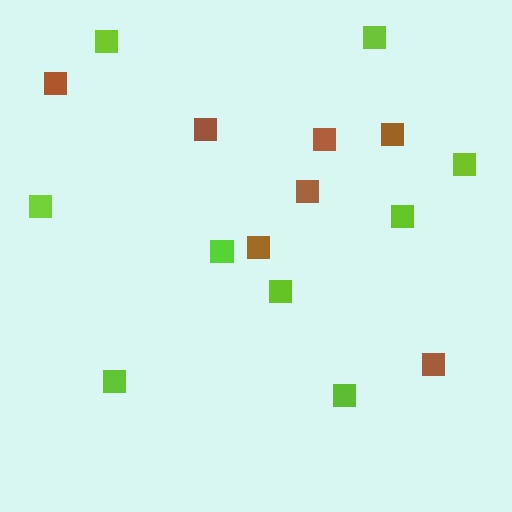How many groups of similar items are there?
There are 2 groups: one group of brown squares (7) and one group of lime squares (9).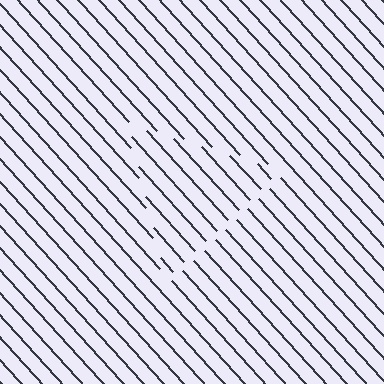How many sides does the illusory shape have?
3 sides — the line-ends trace a triangle.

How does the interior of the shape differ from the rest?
The interior of the shape contains the same grating, shifted by half a period — the contour is defined by the phase discontinuity where line-ends from the inner and outer gratings abut.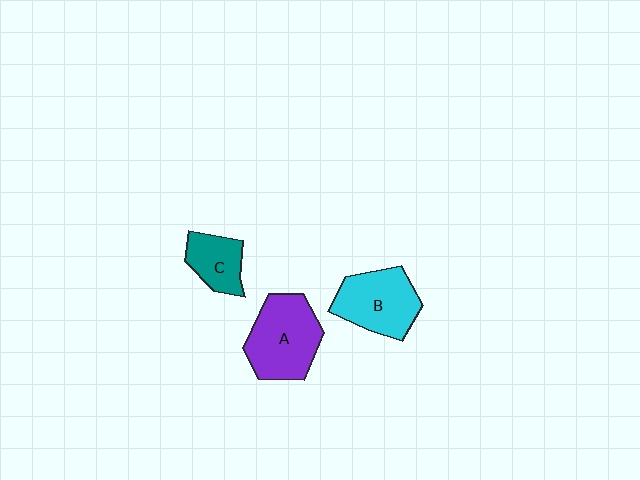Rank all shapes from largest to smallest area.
From largest to smallest: A (purple), B (cyan), C (teal).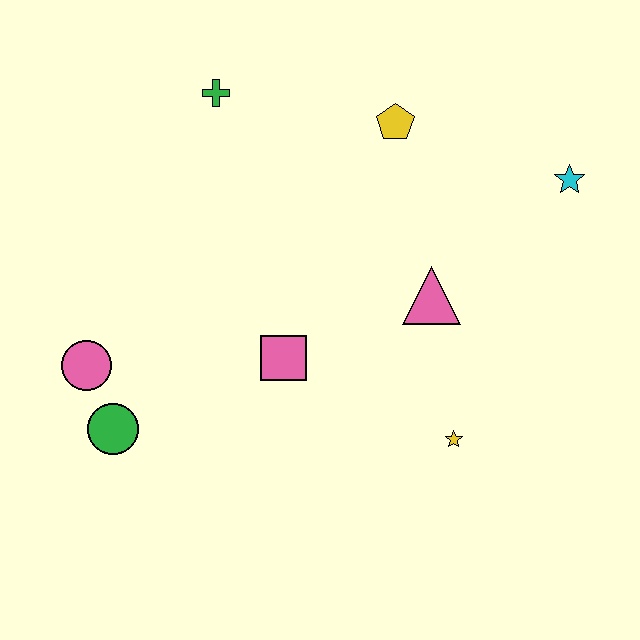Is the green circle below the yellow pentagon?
Yes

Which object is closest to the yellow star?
The pink triangle is closest to the yellow star.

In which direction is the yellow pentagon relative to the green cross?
The yellow pentagon is to the right of the green cross.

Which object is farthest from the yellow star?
The green cross is farthest from the yellow star.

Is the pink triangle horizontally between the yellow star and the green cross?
Yes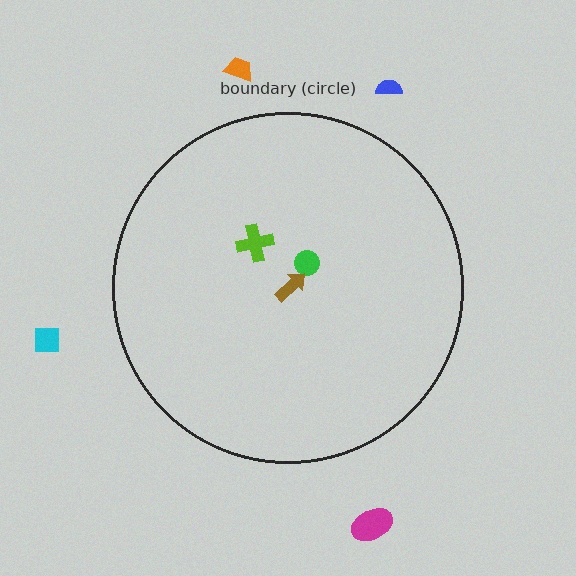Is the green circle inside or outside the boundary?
Inside.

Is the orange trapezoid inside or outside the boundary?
Outside.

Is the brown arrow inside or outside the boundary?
Inside.